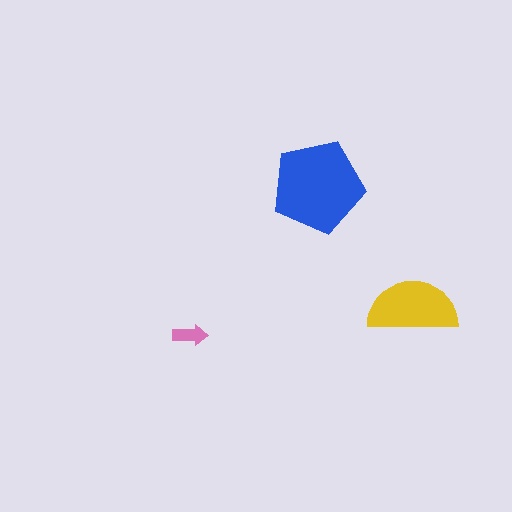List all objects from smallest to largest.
The pink arrow, the yellow semicircle, the blue pentagon.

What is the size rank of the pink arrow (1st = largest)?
3rd.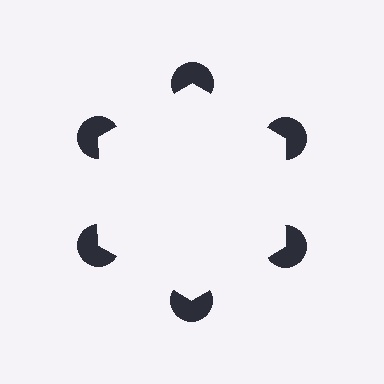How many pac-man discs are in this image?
There are 6 — one at each vertex of the illusory hexagon.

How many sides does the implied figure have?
6 sides.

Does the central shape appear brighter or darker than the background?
It typically appears slightly brighter than the background, even though no actual brightness change is drawn.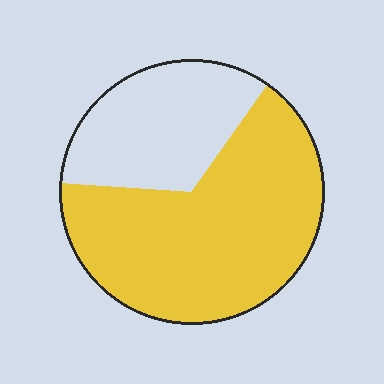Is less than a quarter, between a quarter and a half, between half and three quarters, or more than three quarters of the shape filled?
Between half and three quarters.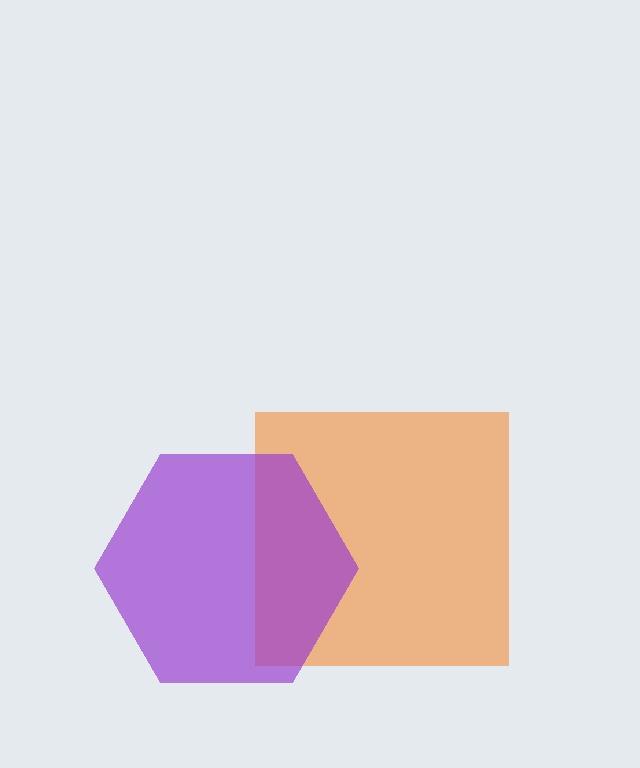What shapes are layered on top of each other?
The layered shapes are: an orange square, a purple hexagon.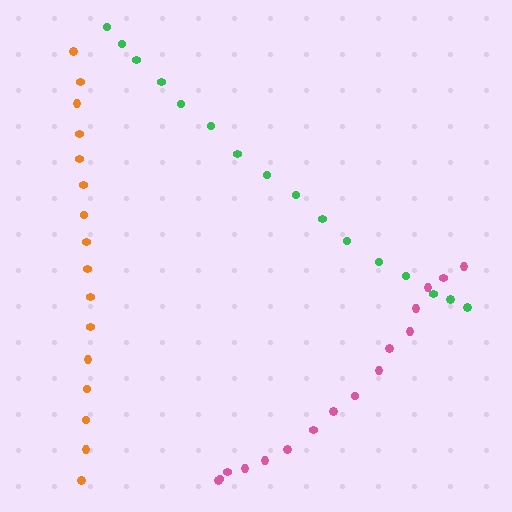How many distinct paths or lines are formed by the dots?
There are 3 distinct paths.